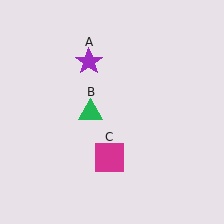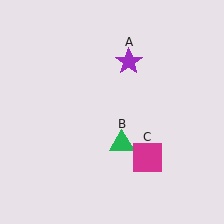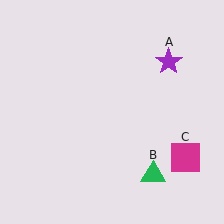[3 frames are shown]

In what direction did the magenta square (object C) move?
The magenta square (object C) moved right.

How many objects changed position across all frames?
3 objects changed position: purple star (object A), green triangle (object B), magenta square (object C).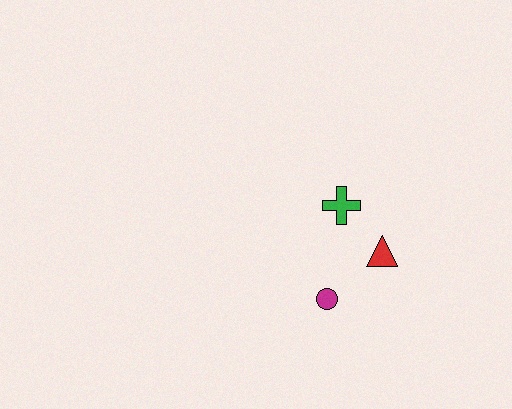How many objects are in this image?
There are 3 objects.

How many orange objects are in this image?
There are no orange objects.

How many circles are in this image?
There is 1 circle.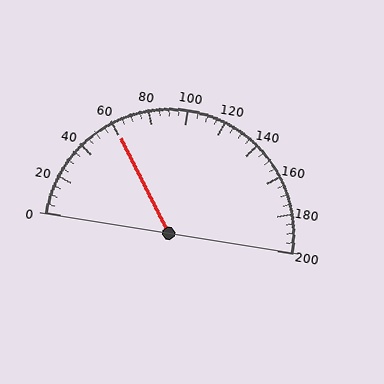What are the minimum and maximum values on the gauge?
The gauge ranges from 0 to 200.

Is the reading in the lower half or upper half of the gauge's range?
The reading is in the lower half of the range (0 to 200).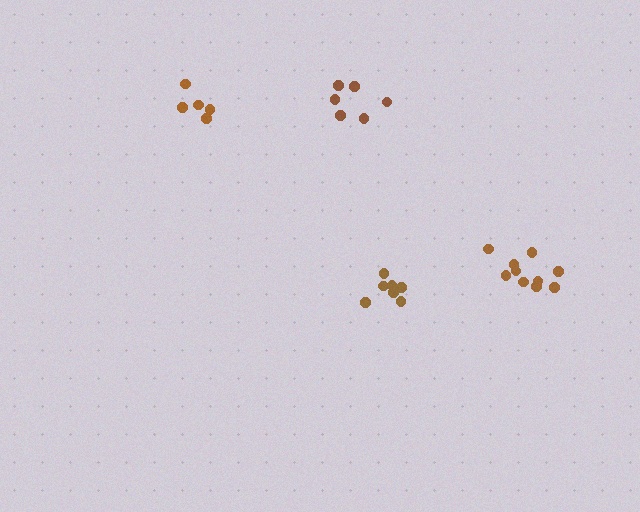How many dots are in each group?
Group 1: 10 dots, Group 2: 6 dots, Group 3: 7 dots, Group 4: 5 dots (28 total).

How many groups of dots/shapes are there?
There are 4 groups.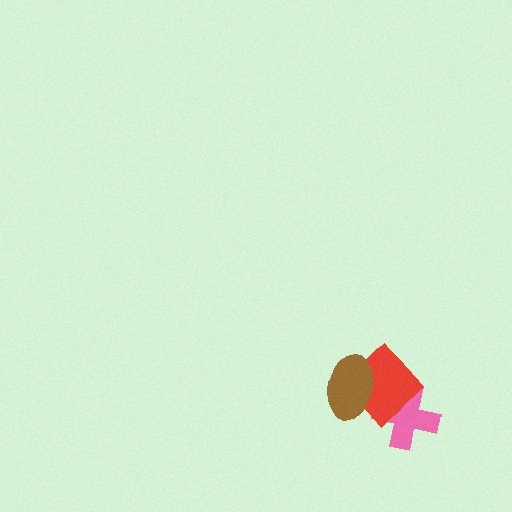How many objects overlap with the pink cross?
1 object overlaps with the pink cross.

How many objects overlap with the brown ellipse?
1 object overlaps with the brown ellipse.